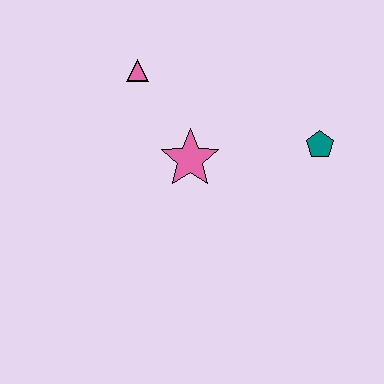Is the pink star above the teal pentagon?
No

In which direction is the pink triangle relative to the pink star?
The pink triangle is above the pink star.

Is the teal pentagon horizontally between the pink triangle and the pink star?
No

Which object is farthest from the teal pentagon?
The pink triangle is farthest from the teal pentagon.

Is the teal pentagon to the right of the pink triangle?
Yes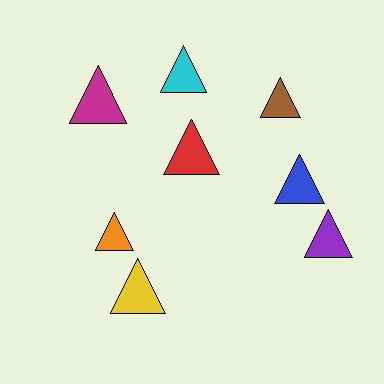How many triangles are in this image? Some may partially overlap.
There are 8 triangles.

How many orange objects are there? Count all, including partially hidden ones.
There is 1 orange object.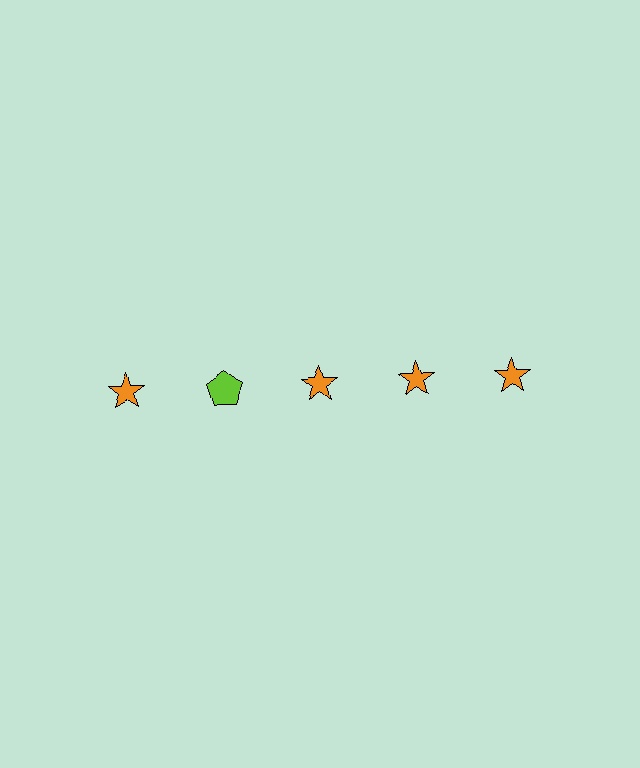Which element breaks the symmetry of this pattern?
The lime pentagon in the top row, second from left column breaks the symmetry. All other shapes are orange stars.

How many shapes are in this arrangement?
There are 5 shapes arranged in a grid pattern.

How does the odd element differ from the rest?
It differs in both color (lime instead of orange) and shape (pentagon instead of star).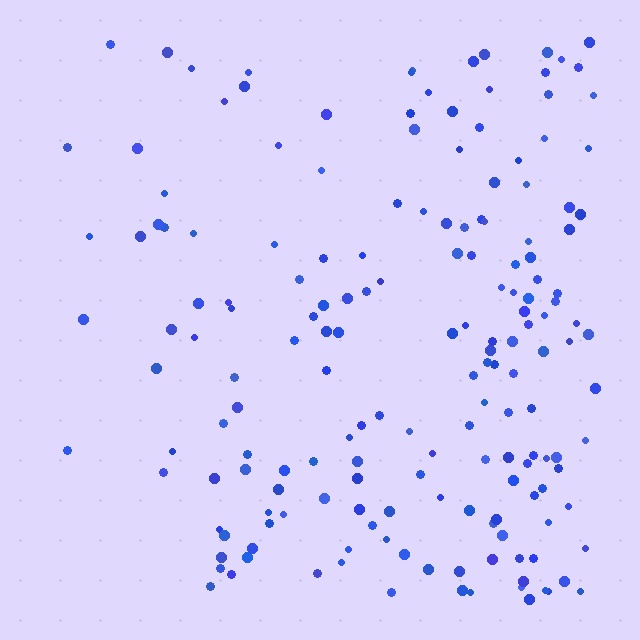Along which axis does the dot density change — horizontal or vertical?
Horizontal.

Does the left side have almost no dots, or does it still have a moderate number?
Still a moderate number, just noticeably fewer than the right.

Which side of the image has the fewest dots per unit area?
The left.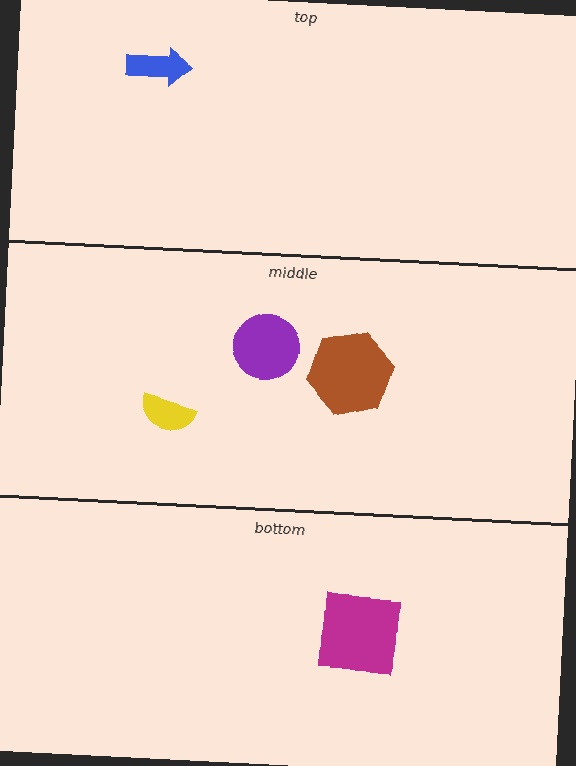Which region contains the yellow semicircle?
The middle region.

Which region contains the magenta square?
The bottom region.